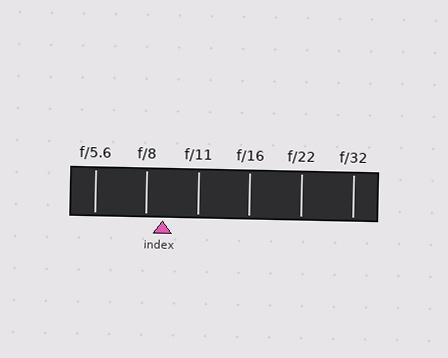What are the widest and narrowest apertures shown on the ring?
The widest aperture shown is f/5.6 and the narrowest is f/32.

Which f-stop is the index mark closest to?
The index mark is closest to f/8.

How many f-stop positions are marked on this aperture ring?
There are 6 f-stop positions marked.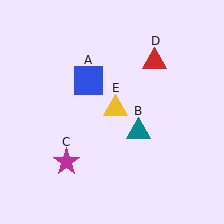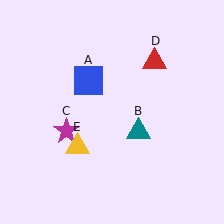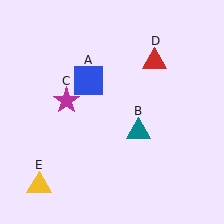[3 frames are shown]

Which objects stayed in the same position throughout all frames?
Blue square (object A) and teal triangle (object B) and red triangle (object D) remained stationary.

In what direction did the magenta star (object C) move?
The magenta star (object C) moved up.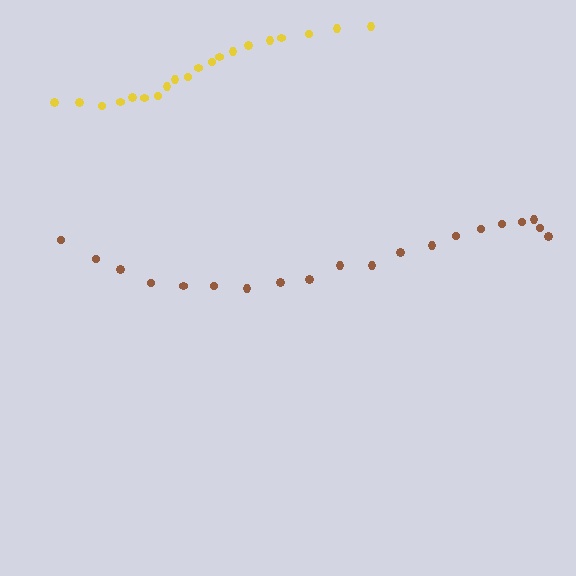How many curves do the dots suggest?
There are 2 distinct paths.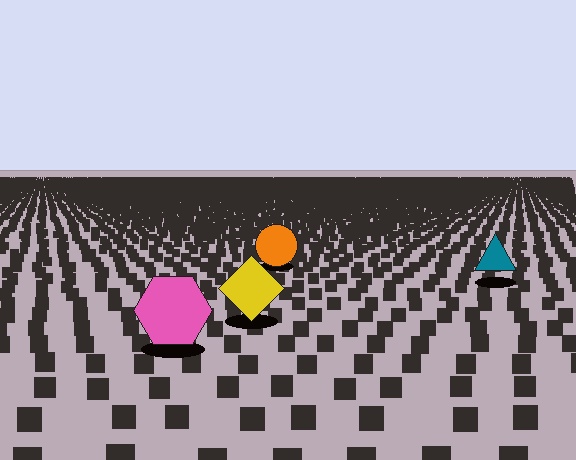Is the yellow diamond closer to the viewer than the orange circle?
Yes. The yellow diamond is closer — you can tell from the texture gradient: the ground texture is coarser near it.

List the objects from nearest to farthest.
From nearest to farthest: the pink hexagon, the yellow diamond, the teal triangle, the orange circle.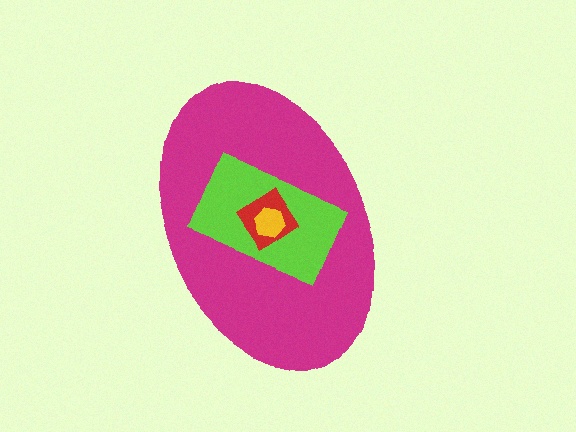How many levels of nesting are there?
4.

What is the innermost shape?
The yellow hexagon.